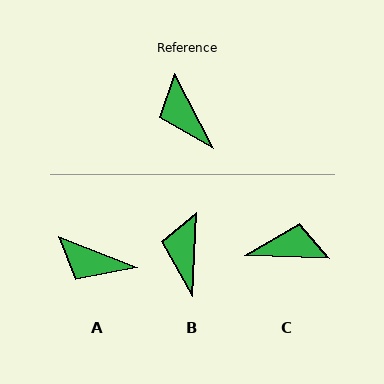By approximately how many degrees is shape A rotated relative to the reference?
Approximately 41 degrees counter-clockwise.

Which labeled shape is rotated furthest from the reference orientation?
C, about 121 degrees away.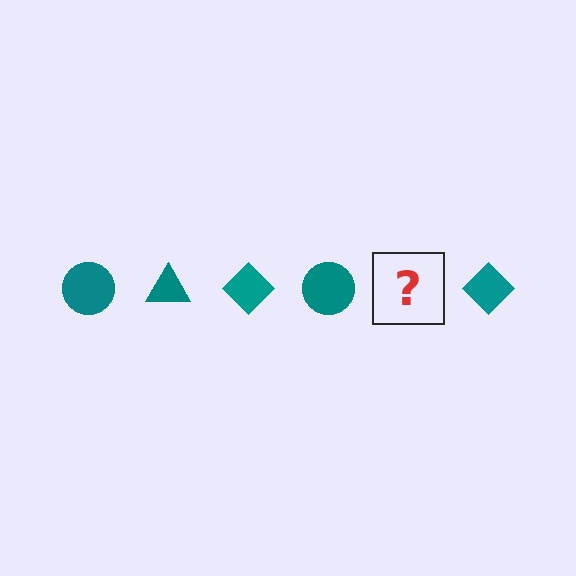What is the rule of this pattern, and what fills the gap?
The rule is that the pattern cycles through circle, triangle, diamond shapes in teal. The gap should be filled with a teal triangle.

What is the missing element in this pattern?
The missing element is a teal triangle.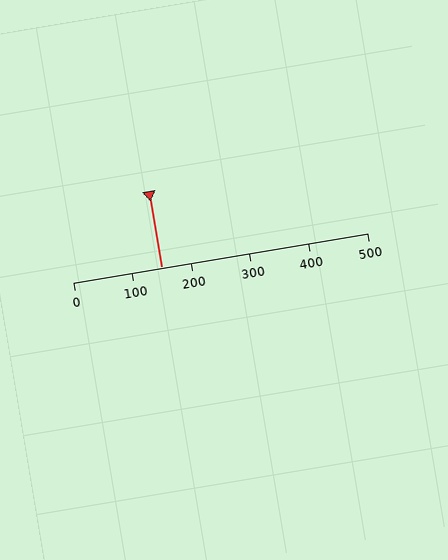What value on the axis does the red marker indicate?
The marker indicates approximately 150.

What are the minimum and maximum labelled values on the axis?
The axis runs from 0 to 500.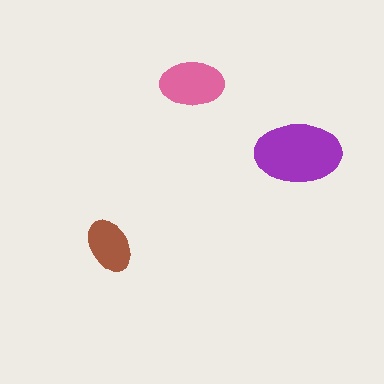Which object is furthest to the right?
The purple ellipse is rightmost.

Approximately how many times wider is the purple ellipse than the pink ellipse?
About 1.5 times wider.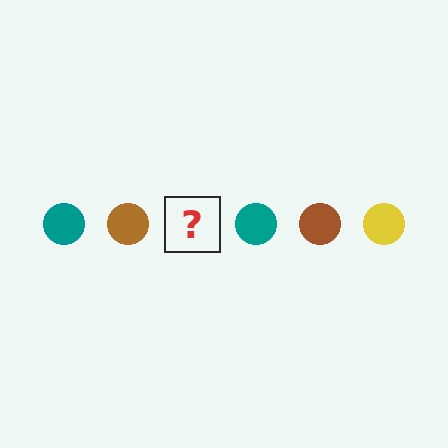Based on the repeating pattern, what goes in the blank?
The blank should be a yellow circle.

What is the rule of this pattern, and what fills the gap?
The rule is that the pattern cycles through teal, brown, yellow circles. The gap should be filled with a yellow circle.